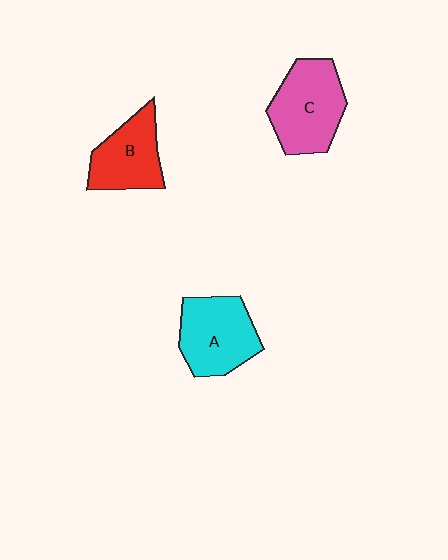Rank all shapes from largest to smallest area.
From largest to smallest: C (pink), A (cyan), B (red).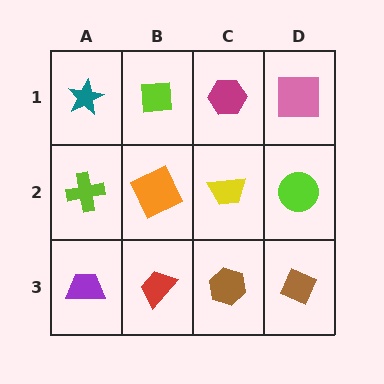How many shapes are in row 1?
4 shapes.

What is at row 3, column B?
A red trapezoid.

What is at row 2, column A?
A lime cross.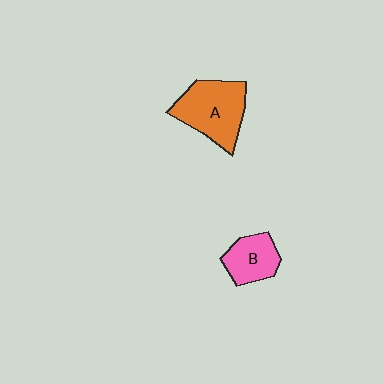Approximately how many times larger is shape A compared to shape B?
Approximately 1.7 times.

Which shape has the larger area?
Shape A (orange).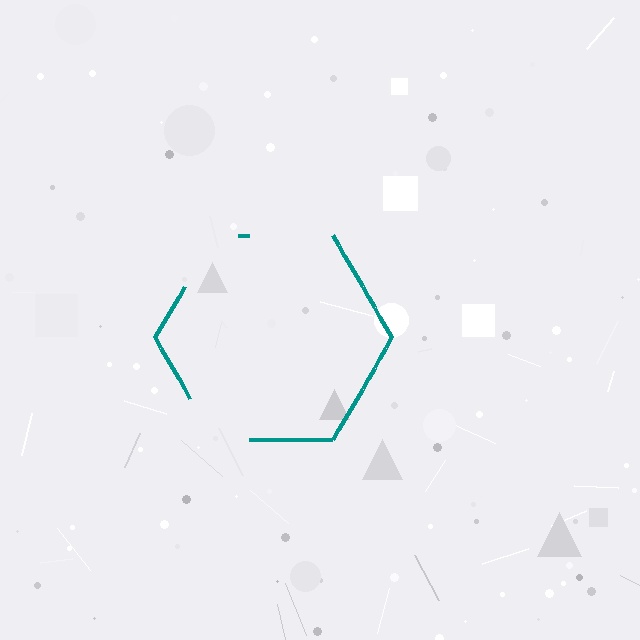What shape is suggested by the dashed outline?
The dashed outline suggests a hexagon.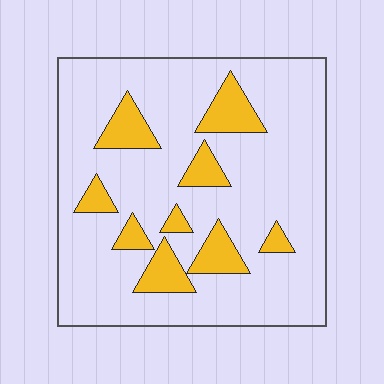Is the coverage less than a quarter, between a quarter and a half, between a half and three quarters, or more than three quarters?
Less than a quarter.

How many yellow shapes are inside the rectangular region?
9.